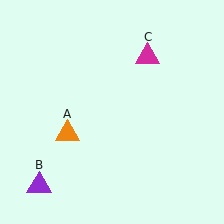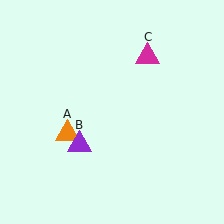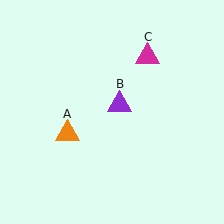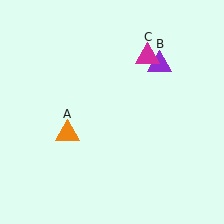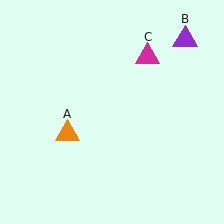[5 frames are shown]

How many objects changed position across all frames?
1 object changed position: purple triangle (object B).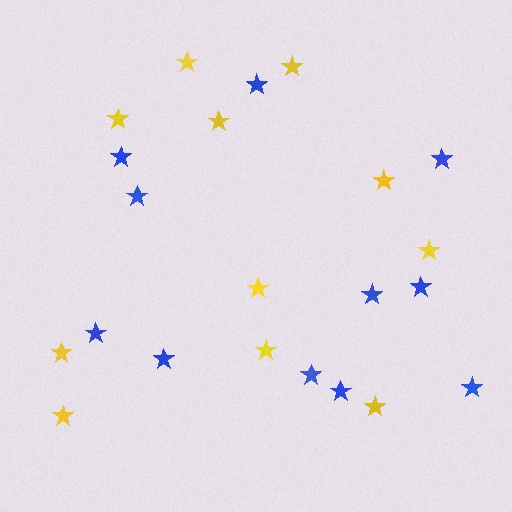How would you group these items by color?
There are 2 groups: one group of yellow stars (11) and one group of blue stars (11).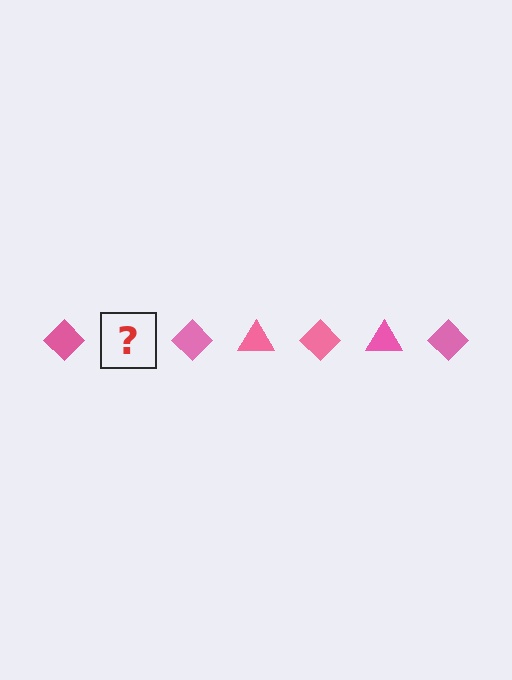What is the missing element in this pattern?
The missing element is a pink triangle.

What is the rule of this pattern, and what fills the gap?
The rule is that the pattern cycles through diamond, triangle shapes in pink. The gap should be filled with a pink triangle.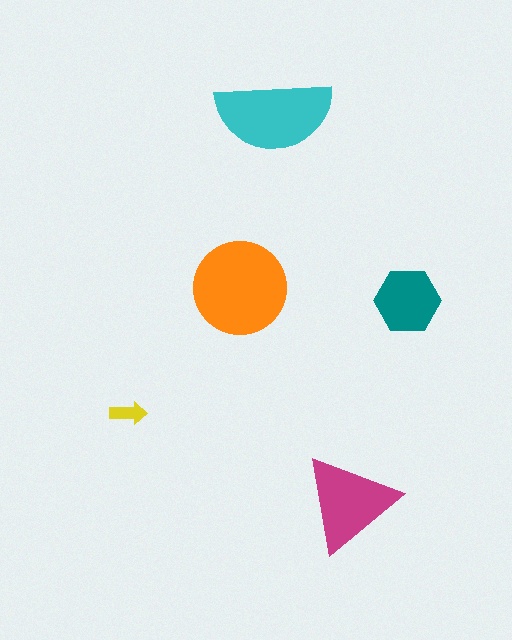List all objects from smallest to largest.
The yellow arrow, the teal hexagon, the magenta triangle, the cyan semicircle, the orange circle.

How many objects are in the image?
There are 5 objects in the image.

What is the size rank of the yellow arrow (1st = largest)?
5th.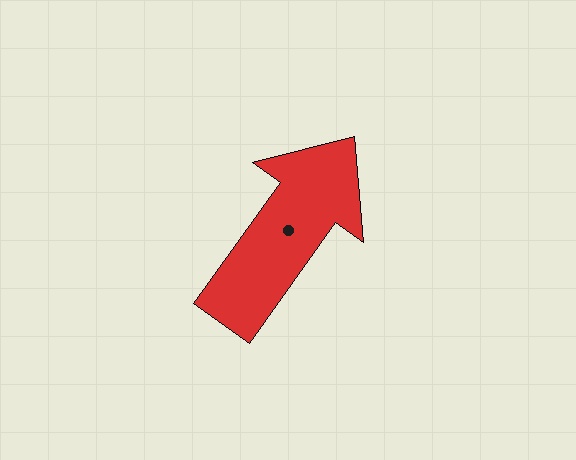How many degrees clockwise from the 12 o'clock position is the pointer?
Approximately 36 degrees.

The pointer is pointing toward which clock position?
Roughly 1 o'clock.